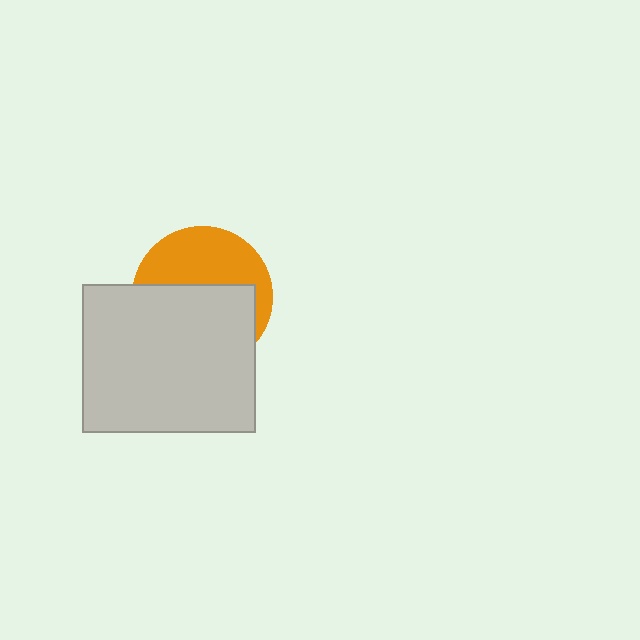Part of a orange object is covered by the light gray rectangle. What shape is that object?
It is a circle.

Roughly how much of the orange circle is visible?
A small part of it is visible (roughly 43%).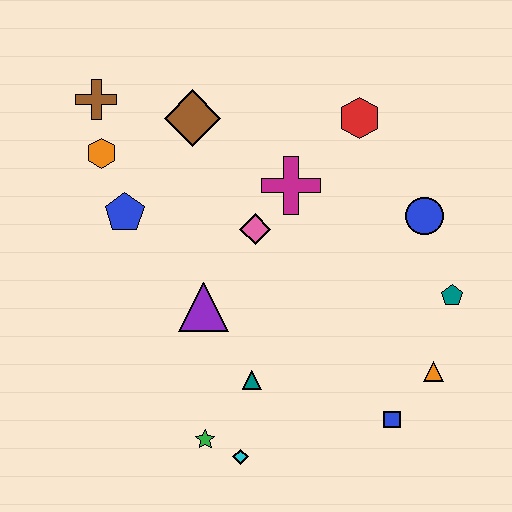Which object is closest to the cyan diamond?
The green star is closest to the cyan diamond.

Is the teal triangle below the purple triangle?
Yes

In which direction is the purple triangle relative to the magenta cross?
The purple triangle is below the magenta cross.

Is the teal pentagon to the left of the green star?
No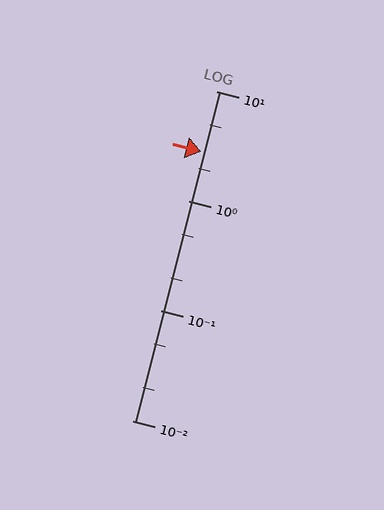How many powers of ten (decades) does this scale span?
The scale spans 3 decades, from 0.01 to 10.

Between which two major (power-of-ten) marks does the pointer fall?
The pointer is between 1 and 10.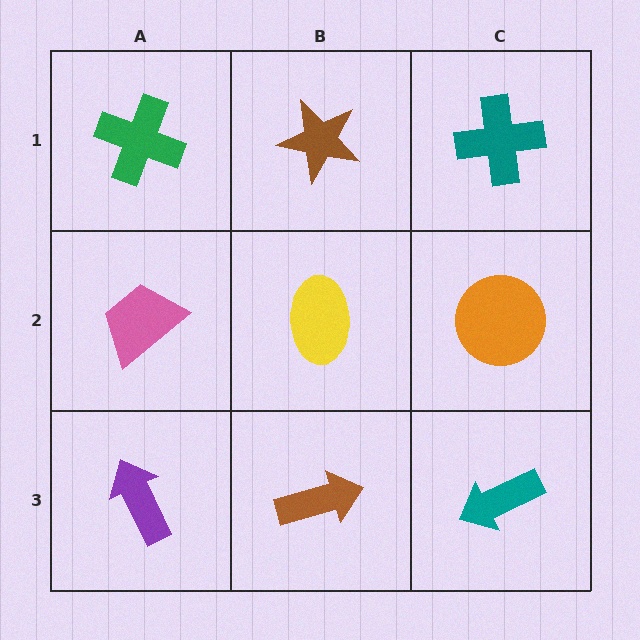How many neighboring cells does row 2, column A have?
3.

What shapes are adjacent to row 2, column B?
A brown star (row 1, column B), a brown arrow (row 3, column B), a pink trapezoid (row 2, column A), an orange circle (row 2, column C).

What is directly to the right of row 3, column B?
A teal arrow.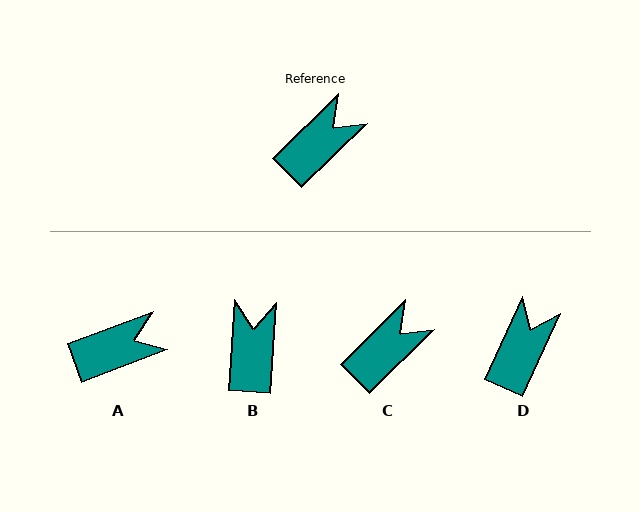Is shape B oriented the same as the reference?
No, it is off by about 42 degrees.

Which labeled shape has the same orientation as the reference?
C.